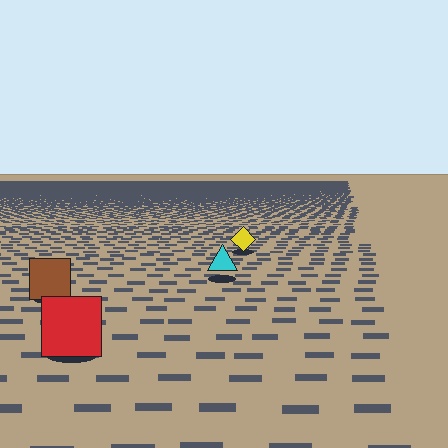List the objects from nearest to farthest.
From nearest to farthest: the red square, the brown square, the cyan triangle, the yellow diamond.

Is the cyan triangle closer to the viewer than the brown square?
No. The brown square is closer — you can tell from the texture gradient: the ground texture is coarser near it.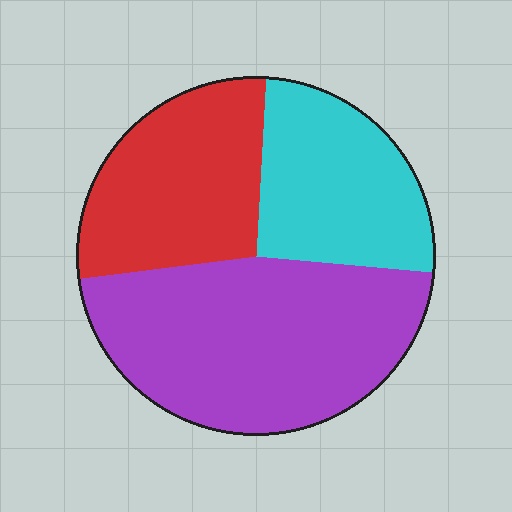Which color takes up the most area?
Purple, at roughly 45%.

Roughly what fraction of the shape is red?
Red covers 28% of the shape.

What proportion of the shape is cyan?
Cyan covers roughly 25% of the shape.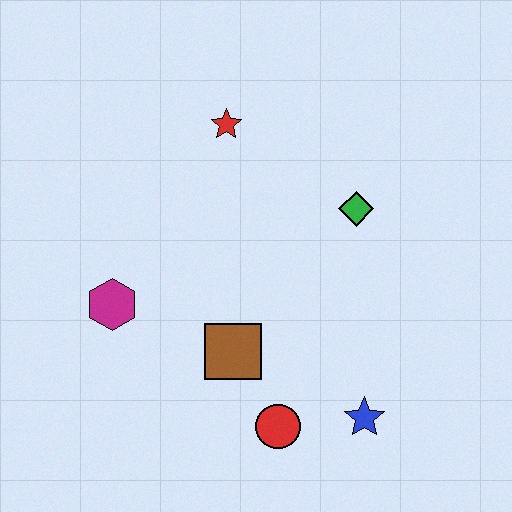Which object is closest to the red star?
The green diamond is closest to the red star.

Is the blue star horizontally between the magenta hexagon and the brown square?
No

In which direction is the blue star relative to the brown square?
The blue star is to the right of the brown square.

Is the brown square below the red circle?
No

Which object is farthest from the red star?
The blue star is farthest from the red star.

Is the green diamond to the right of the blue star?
No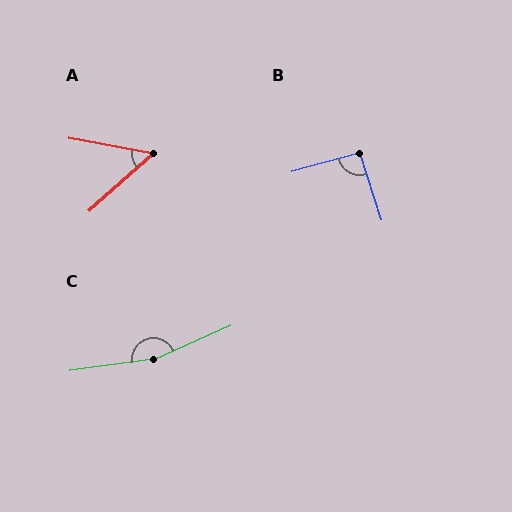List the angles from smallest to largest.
A (52°), B (93°), C (164°).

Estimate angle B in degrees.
Approximately 93 degrees.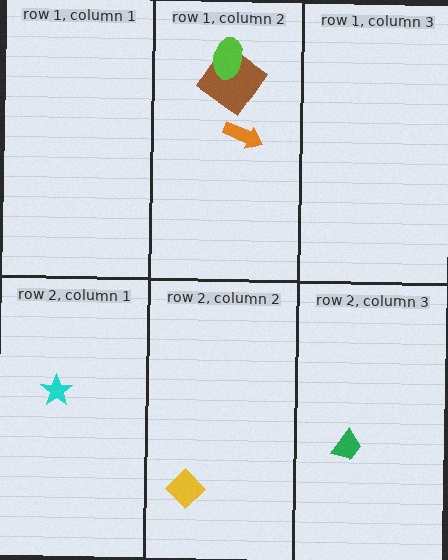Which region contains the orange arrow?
The row 1, column 2 region.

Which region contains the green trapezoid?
The row 2, column 3 region.